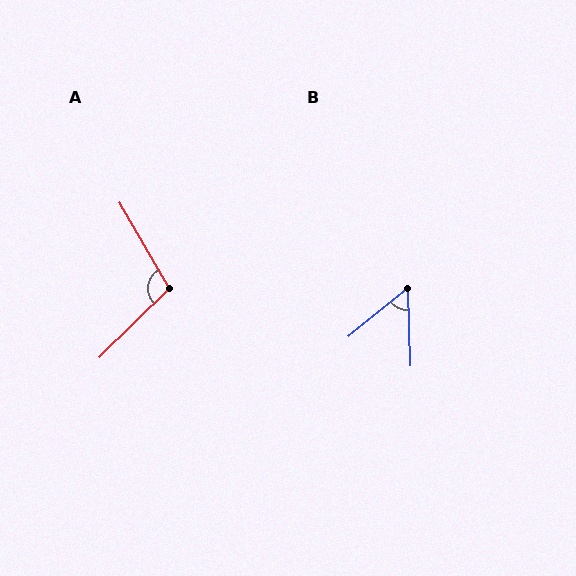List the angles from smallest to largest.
B (53°), A (104°).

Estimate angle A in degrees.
Approximately 104 degrees.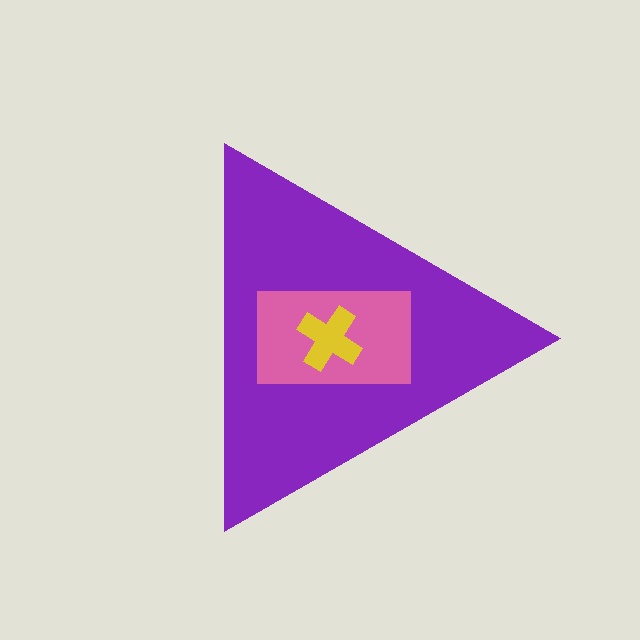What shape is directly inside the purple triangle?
The pink rectangle.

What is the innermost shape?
The yellow cross.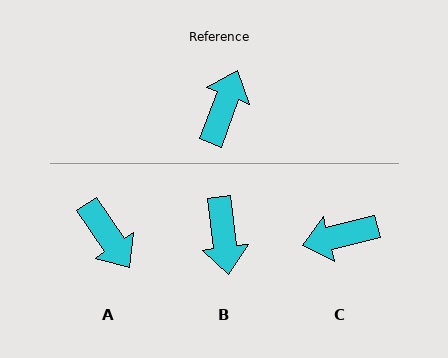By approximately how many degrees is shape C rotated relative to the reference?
Approximately 125 degrees counter-clockwise.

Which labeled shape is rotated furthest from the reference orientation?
B, about 152 degrees away.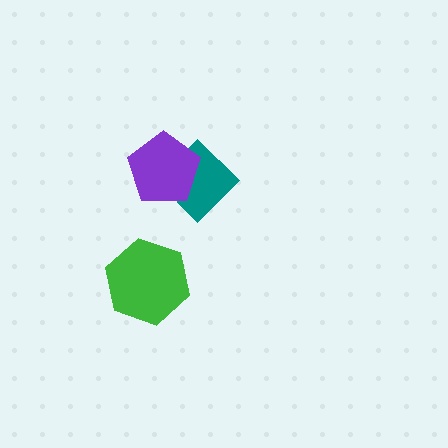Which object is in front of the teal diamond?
The purple pentagon is in front of the teal diamond.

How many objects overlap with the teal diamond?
1 object overlaps with the teal diamond.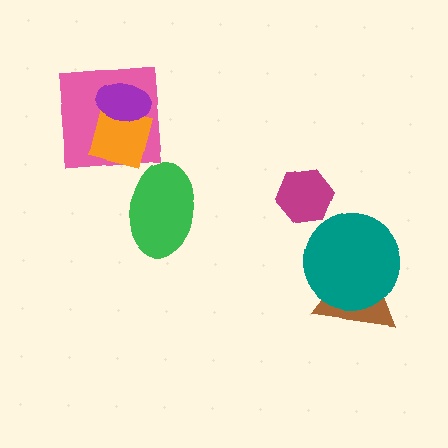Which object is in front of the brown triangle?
The teal circle is in front of the brown triangle.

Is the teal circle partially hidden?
No, no other shape covers it.